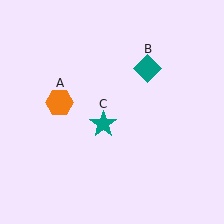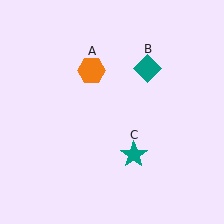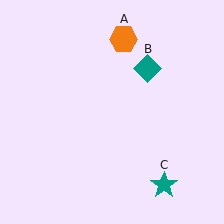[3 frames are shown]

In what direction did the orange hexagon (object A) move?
The orange hexagon (object A) moved up and to the right.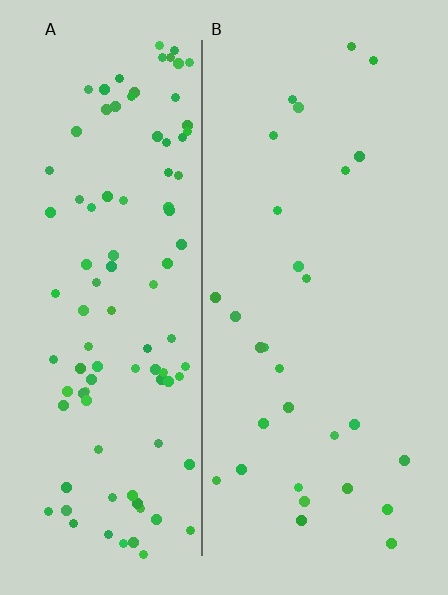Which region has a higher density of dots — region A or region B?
A (the left).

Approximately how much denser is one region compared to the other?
Approximately 3.5× — region A over region B.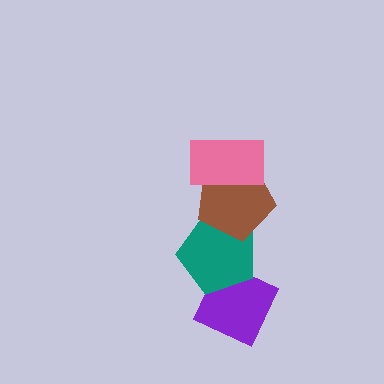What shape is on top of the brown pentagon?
The pink rectangle is on top of the brown pentagon.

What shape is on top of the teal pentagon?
The brown pentagon is on top of the teal pentagon.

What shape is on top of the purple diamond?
The teal pentagon is on top of the purple diamond.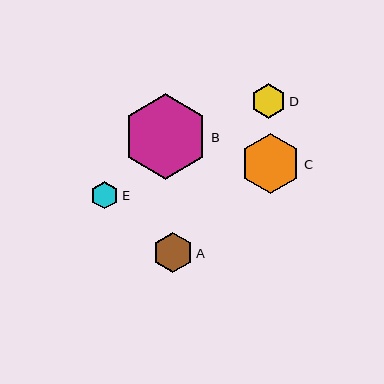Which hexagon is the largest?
Hexagon B is the largest with a size of approximately 86 pixels.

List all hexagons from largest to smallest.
From largest to smallest: B, C, A, D, E.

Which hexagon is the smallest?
Hexagon E is the smallest with a size of approximately 28 pixels.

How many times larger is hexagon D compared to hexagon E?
Hexagon D is approximately 1.2 times the size of hexagon E.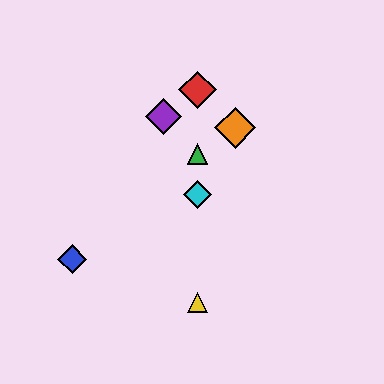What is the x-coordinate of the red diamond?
The red diamond is at x≈197.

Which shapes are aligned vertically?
The red diamond, the green triangle, the yellow triangle, the cyan diamond are aligned vertically.